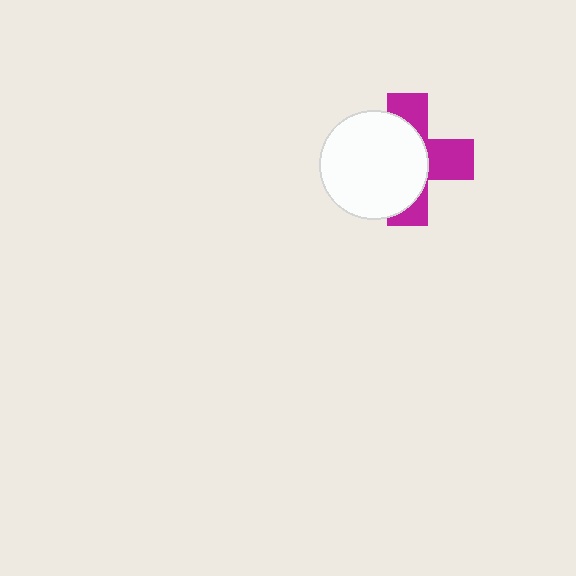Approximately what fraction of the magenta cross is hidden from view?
Roughly 57% of the magenta cross is hidden behind the white circle.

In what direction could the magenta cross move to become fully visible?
The magenta cross could move right. That would shift it out from behind the white circle entirely.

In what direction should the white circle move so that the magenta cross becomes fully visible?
The white circle should move left. That is the shortest direction to clear the overlap and leave the magenta cross fully visible.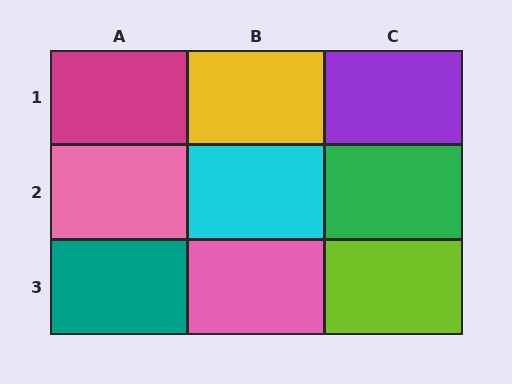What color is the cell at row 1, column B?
Yellow.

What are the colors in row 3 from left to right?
Teal, pink, lime.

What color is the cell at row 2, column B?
Cyan.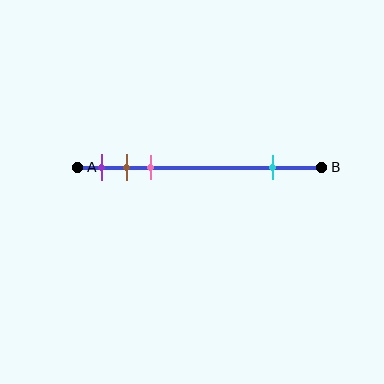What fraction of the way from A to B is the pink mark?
The pink mark is approximately 30% (0.3) of the way from A to B.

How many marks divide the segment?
There are 4 marks dividing the segment.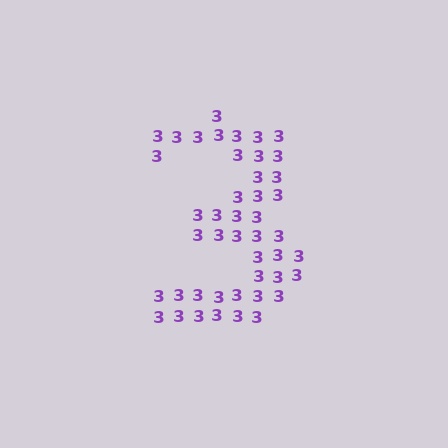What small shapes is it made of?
It is made of small digit 3's.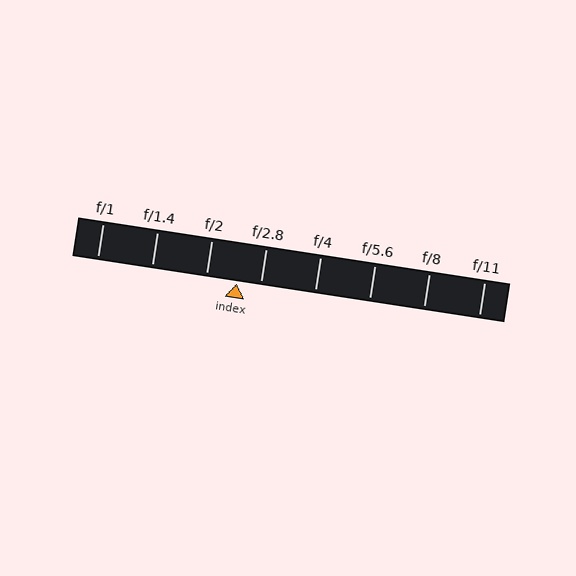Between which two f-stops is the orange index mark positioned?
The index mark is between f/2 and f/2.8.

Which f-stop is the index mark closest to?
The index mark is closest to f/2.8.